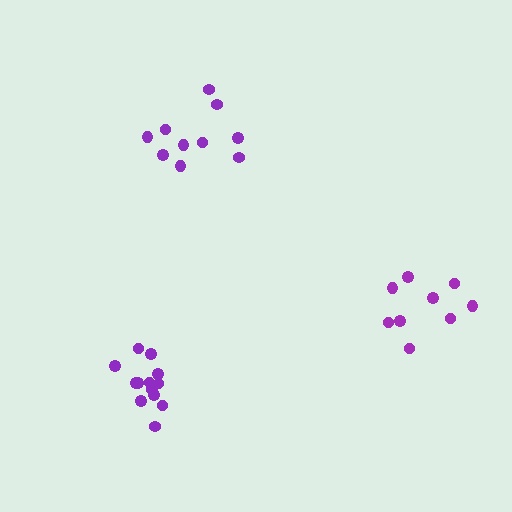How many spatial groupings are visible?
There are 3 spatial groupings.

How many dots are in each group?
Group 1: 9 dots, Group 2: 13 dots, Group 3: 10 dots (32 total).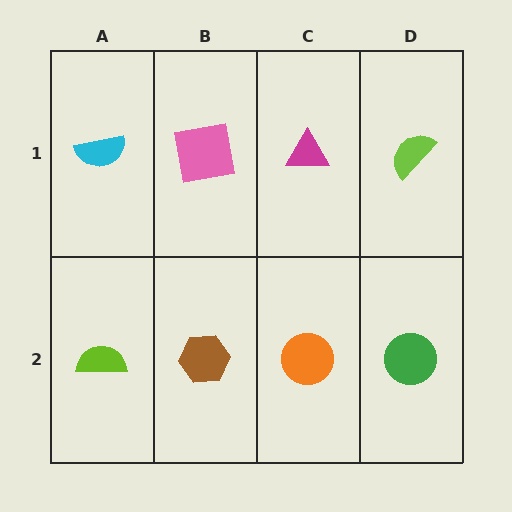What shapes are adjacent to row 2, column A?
A cyan semicircle (row 1, column A), a brown hexagon (row 2, column B).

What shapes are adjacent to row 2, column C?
A magenta triangle (row 1, column C), a brown hexagon (row 2, column B), a green circle (row 2, column D).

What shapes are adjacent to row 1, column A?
A lime semicircle (row 2, column A), a pink square (row 1, column B).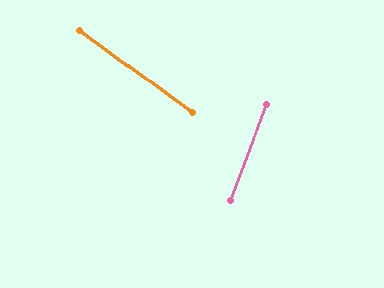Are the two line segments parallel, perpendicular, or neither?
Neither parallel nor perpendicular — they differ by about 74°.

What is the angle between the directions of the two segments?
Approximately 74 degrees.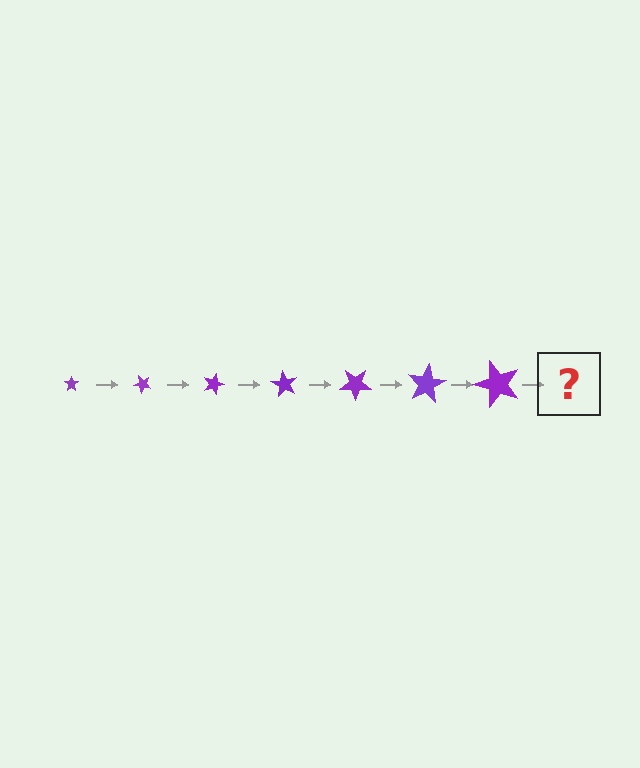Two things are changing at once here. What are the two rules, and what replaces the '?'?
The two rules are that the star grows larger each step and it rotates 45 degrees each step. The '?' should be a star, larger than the previous one and rotated 315 degrees from the start.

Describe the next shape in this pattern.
It should be a star, larger than the previous one and rotated 315 degrees from the start.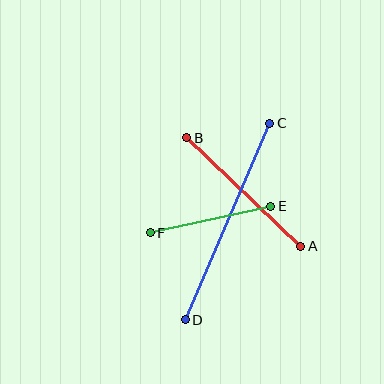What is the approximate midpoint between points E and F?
The midpoint is at approximately (211, 220) pixels.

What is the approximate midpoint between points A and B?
The midpoint is at approximately (244, 192) pixels.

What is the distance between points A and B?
The distance is approximately 157 pixels.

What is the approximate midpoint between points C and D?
The midpoint is at approximately (228, 221) pixels.